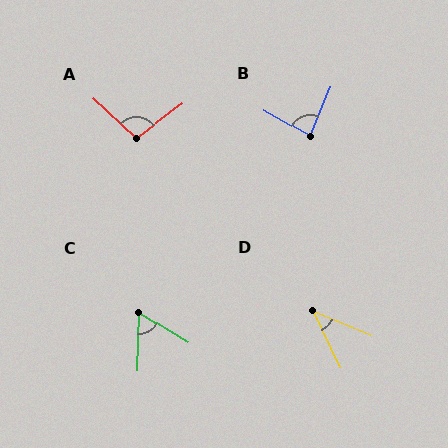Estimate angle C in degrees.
Approximately 59 degrees.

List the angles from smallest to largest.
D (41°), C (59°), B (83°), A (101°).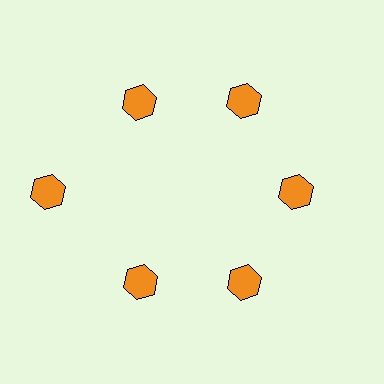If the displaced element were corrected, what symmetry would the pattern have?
It would have 6-fold rotational symmetry — the pattern would map onto itself every 60 degrees.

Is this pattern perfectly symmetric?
No. The 6 orange hexagons are arranged in a ring, but one element near the 9 o'clock position is pushed outward from the center, breaking the 6-fold rotational symmetry.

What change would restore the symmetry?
The symmetry would be restored by moving it inward, back onto the ring so that all 6 hexagons sit at equal angles and equal distance from the center.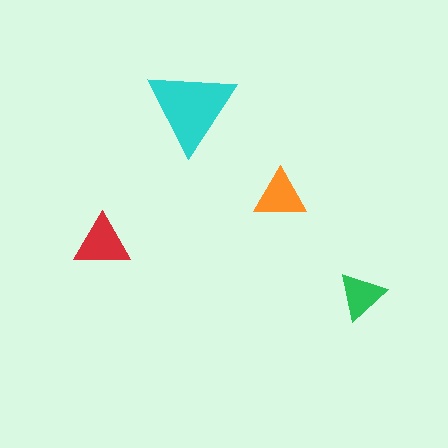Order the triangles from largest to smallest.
the cyan one, the red one, the orange one, the green one.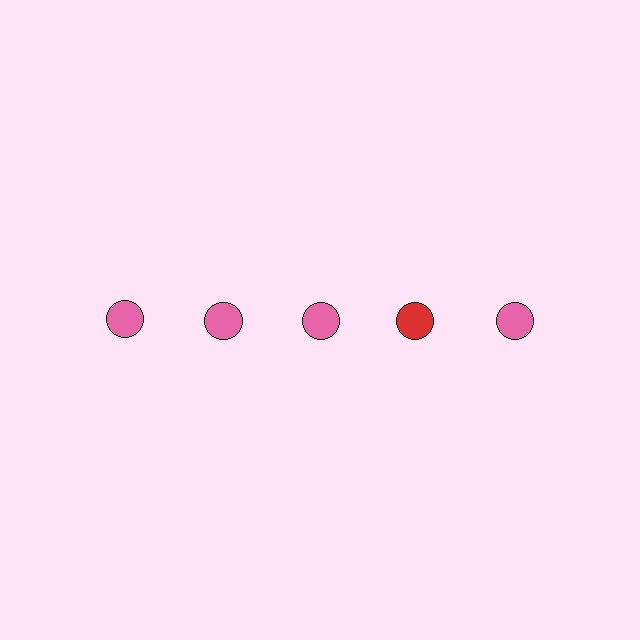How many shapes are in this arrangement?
There are 5 shapes arranged in a grid pattern.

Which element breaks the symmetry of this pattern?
The red circle in the top row, second from right column breaks the symmetry. All other shapes are pink circles.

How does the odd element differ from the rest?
It has a different color: red instead of pink.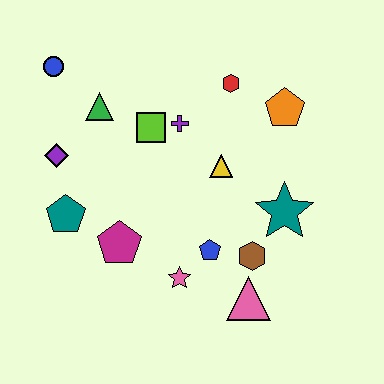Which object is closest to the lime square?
The purple cross is closest to the lime square.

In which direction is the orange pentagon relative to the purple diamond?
The orange pentagon is to the right of the purple diamond.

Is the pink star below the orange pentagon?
Yes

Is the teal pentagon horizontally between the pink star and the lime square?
No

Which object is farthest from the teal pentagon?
The orange pentagon is farthest from the teal pentagon.